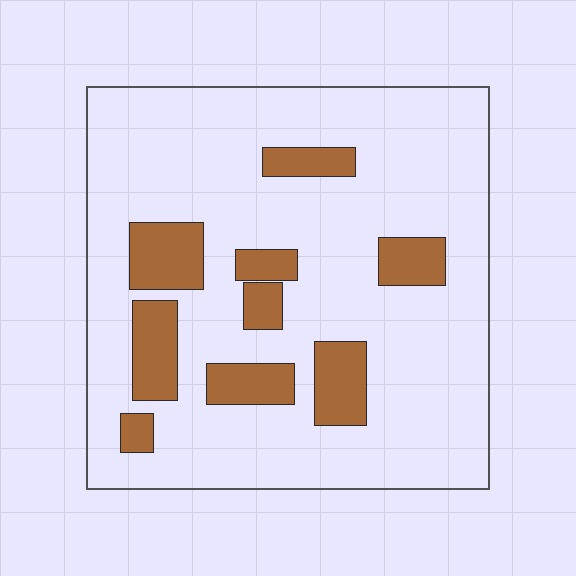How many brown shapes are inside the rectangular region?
9.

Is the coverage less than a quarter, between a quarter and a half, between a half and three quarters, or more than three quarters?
Less than a quarter.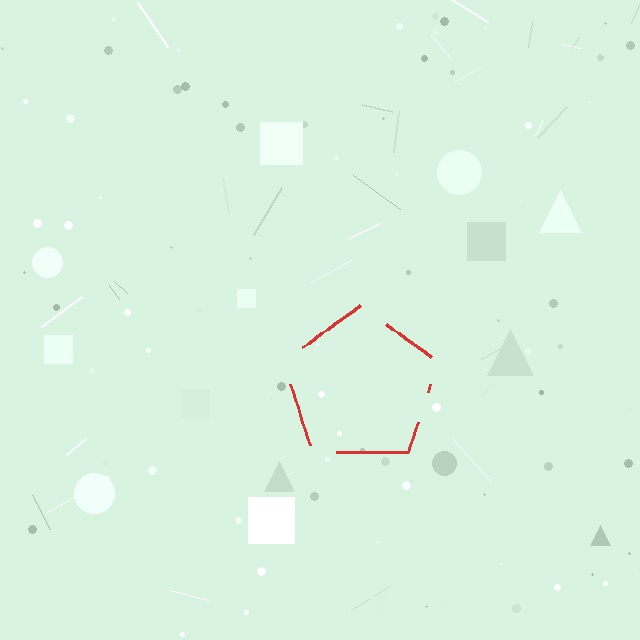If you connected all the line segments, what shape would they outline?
They would outline a pentagon.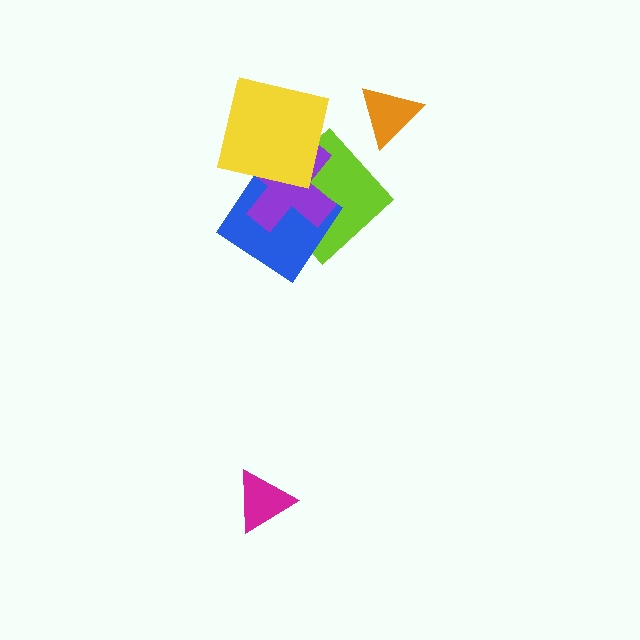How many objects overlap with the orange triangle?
0 objects overlap with the orange triangle.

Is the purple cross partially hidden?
Yes, it is partially covered by another shape.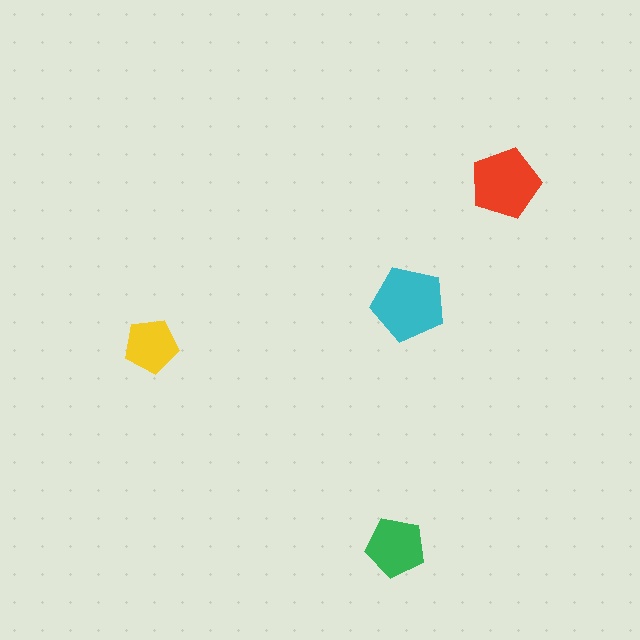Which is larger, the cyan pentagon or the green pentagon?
The cyan one.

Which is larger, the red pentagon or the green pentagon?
The red one.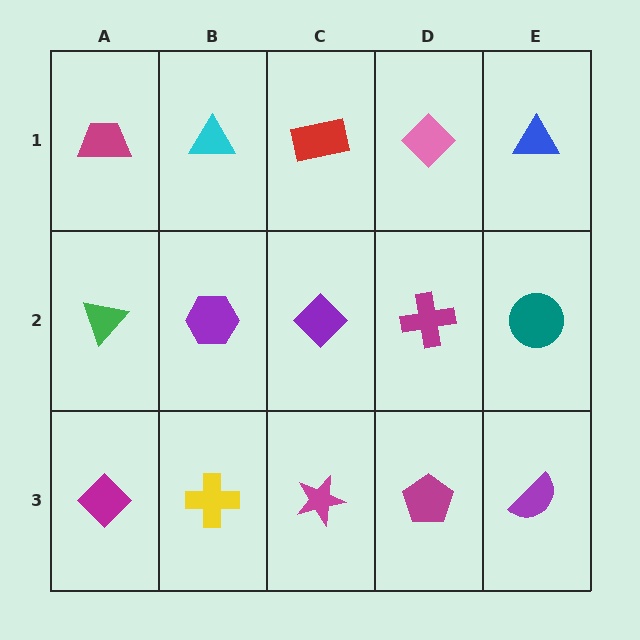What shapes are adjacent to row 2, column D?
A pink diamond (row 1, column D), a magenta pentagon (row 3, column D), a purple diamond (row 2, column C), a teal circle (row 2, column E).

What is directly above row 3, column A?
A green triangle.